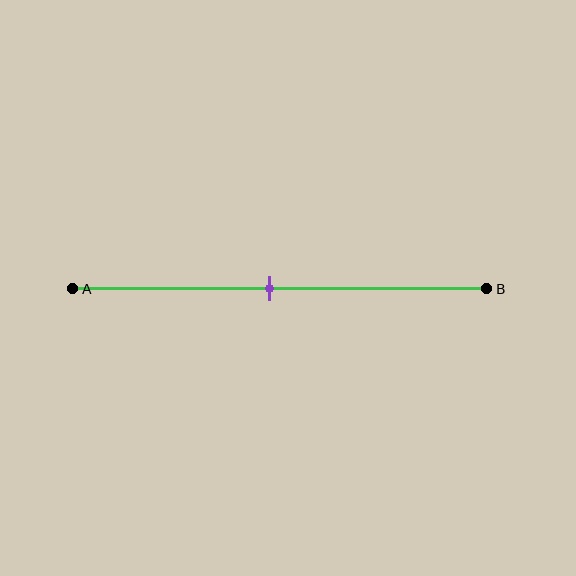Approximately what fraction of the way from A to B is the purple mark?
The purple mark is approximately 45% of the way from A to B.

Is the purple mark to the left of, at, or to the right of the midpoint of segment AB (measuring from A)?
The purple mark is approximately at the midpoint of segment AB.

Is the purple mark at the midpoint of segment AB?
Yes, the mark is approximately at the midpoint.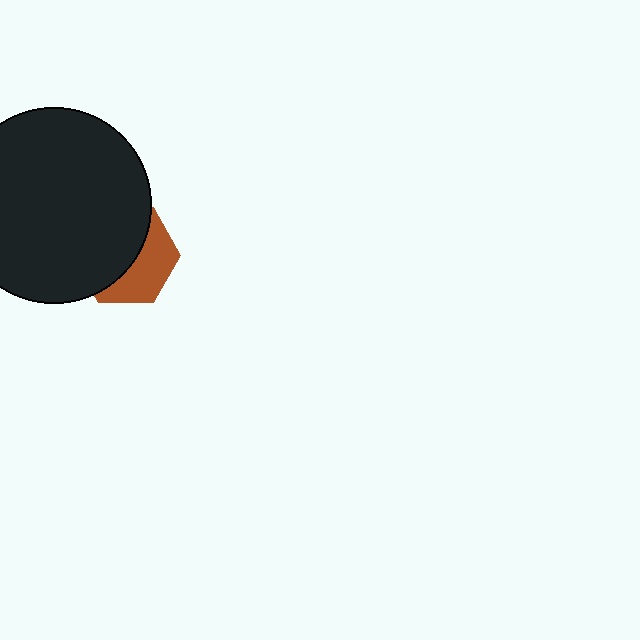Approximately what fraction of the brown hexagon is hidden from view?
Roughly 58% of the brown hexagon is hidden behind the black circle.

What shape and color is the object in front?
The object in front is a black circle.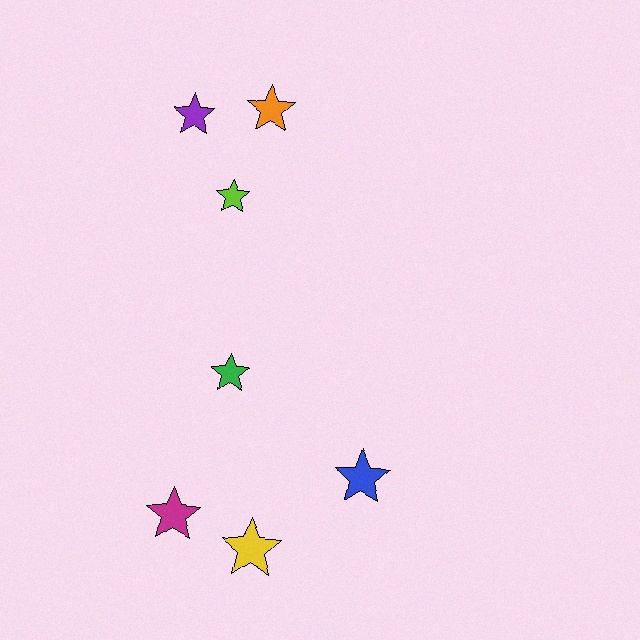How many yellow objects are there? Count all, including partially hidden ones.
There is 1 yellow object.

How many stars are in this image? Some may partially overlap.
There are 7 stars.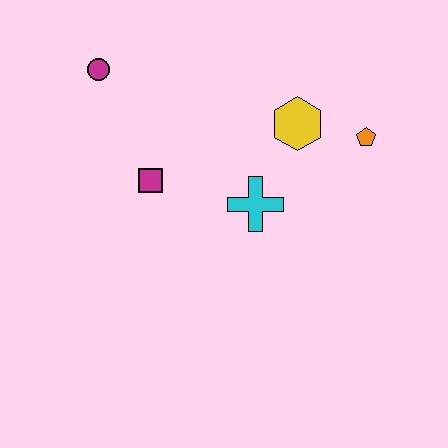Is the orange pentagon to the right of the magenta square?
Yes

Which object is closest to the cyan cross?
The yellow hexagon is closest to the cyan cross.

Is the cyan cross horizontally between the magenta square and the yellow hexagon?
Yes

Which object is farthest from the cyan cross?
The magenta circle is farthest from the cyan cross.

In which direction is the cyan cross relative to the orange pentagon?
The cyan cross is to the left of the orange pentagon.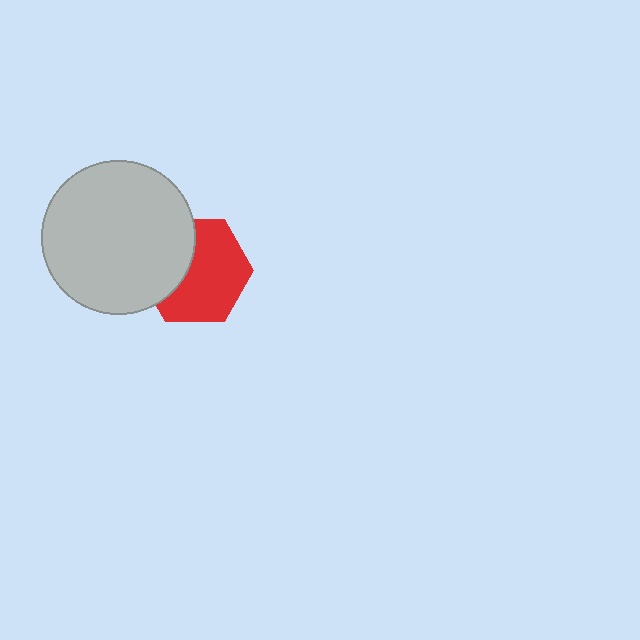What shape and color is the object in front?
The object in front is a light gray circle.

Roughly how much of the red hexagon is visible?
About half of it is visible (roughly 64%).